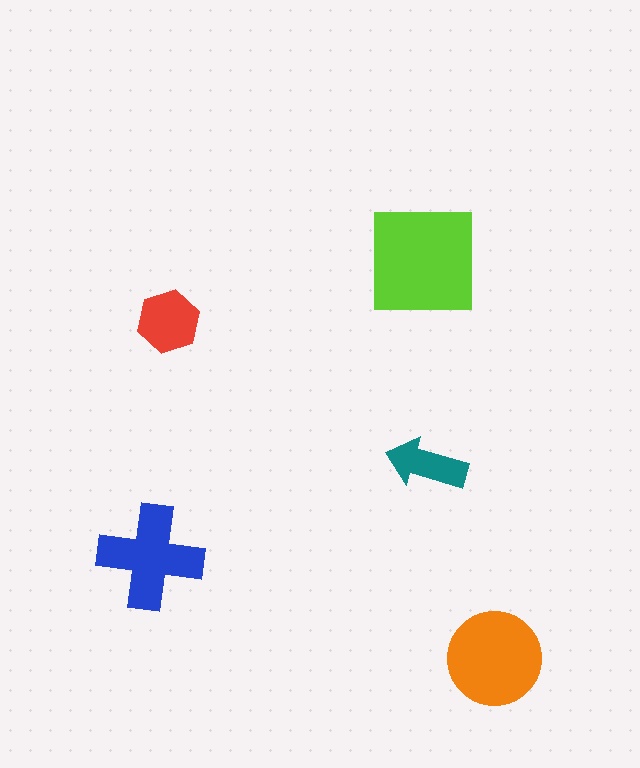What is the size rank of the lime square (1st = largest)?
1st.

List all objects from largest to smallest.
The lime square, the orange circle, the blue cross, the red hexagon, the teal arrow.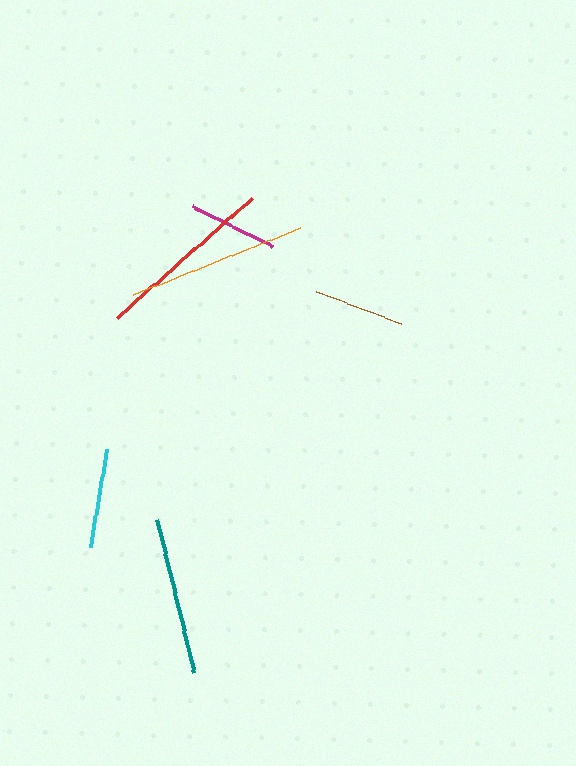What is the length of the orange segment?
The orange segment is approximately 179 pixels long.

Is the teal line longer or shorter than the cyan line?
The teal line is longer than the cyan line.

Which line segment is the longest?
The red line is the longest at approximately 180 pixels.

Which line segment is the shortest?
The magenta line is the shortest at approximately 89 pixels.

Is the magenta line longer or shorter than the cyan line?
The cyan line is longer than the magenta line.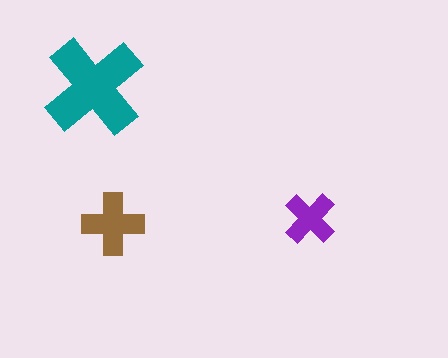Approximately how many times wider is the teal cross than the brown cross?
About 1.5 times wider.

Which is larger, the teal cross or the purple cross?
The teal one.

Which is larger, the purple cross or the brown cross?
The brown one.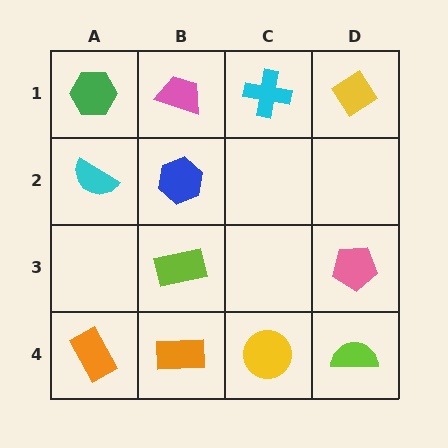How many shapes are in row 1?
4 shapes.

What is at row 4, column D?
A lime semicircle.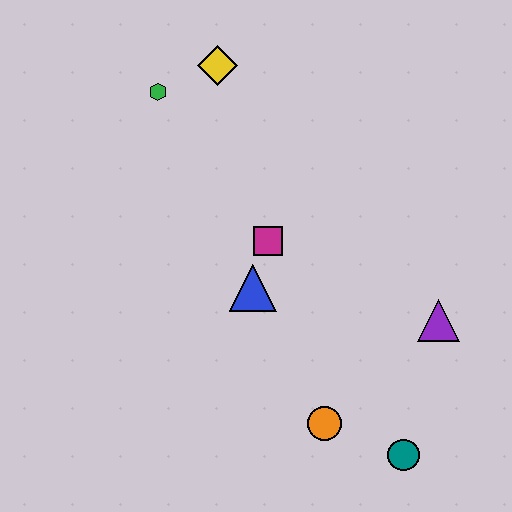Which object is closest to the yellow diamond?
The green hexagon is closest to the yellow diamond.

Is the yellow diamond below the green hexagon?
No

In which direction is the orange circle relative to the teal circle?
The orange circle is to the left of the teal circle.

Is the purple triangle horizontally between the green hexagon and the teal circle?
No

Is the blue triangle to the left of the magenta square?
Yes